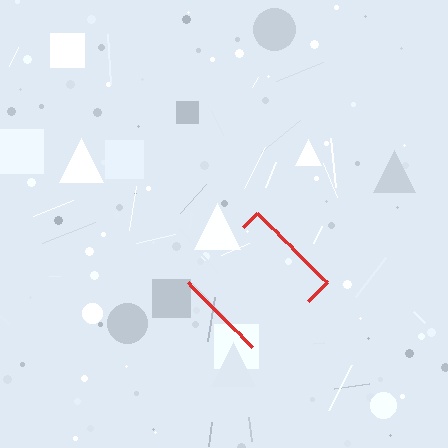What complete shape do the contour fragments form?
The contour fragments form a diamond.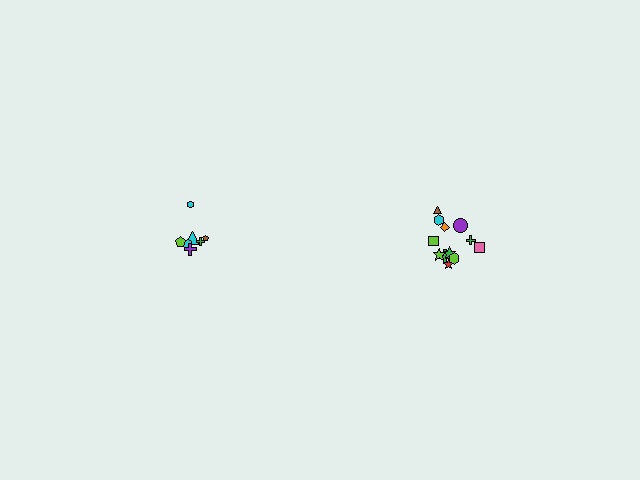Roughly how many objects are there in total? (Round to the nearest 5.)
Roughly 20 objects in total.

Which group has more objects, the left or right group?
The right group.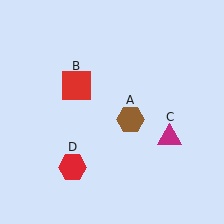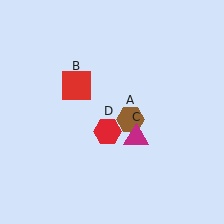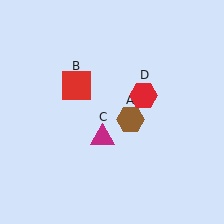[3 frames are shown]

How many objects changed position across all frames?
2 objects changed position: magenta triangle (object C), red hexagon (object D).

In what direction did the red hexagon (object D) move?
The red hexagon (object D) moved up and to the right.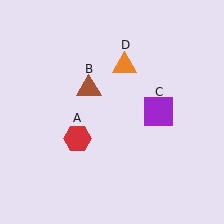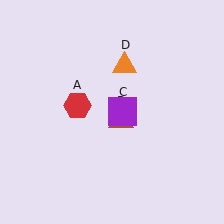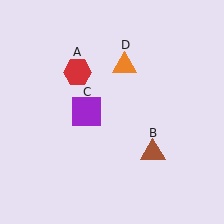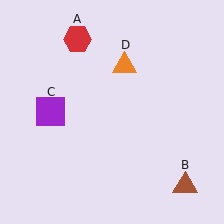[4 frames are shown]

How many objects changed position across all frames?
3 objects changed position: red hexagon (object A), brown triangle (object B), purple square (object C).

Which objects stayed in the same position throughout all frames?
Orange triangle (object D) remained stationary.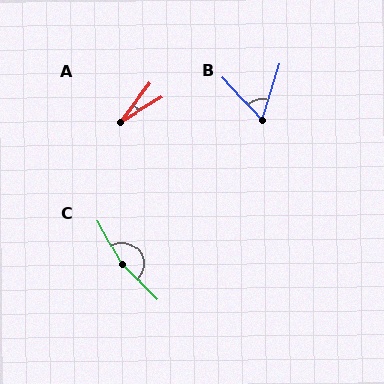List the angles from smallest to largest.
A (21°), B (59°), C (164°).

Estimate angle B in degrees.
Approximately 59 degrees.